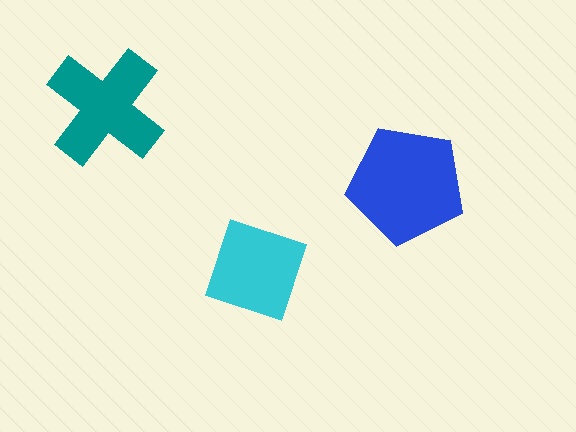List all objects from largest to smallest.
The blue pentagon, the teal cross, the cyan diamond.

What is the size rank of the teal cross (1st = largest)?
2nd.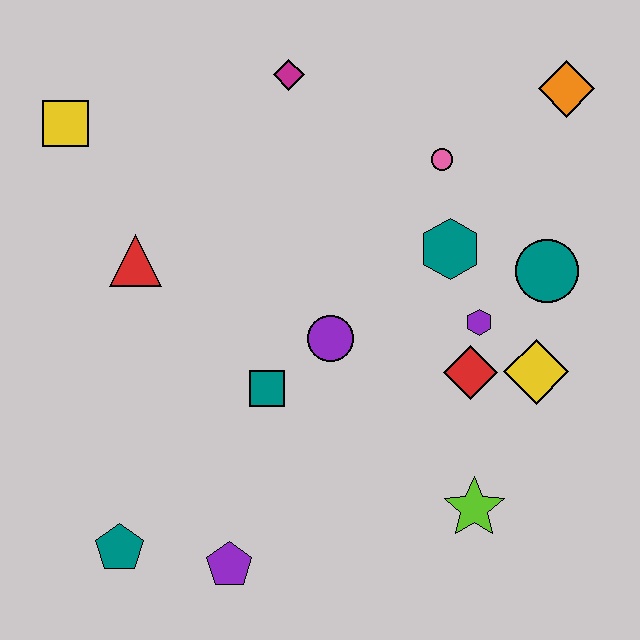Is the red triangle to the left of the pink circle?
Yes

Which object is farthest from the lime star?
The yellow square is farthest from the lime star.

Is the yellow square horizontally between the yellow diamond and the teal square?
No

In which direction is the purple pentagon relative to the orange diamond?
The purple pentagon is below the orange diamond.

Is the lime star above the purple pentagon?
Yes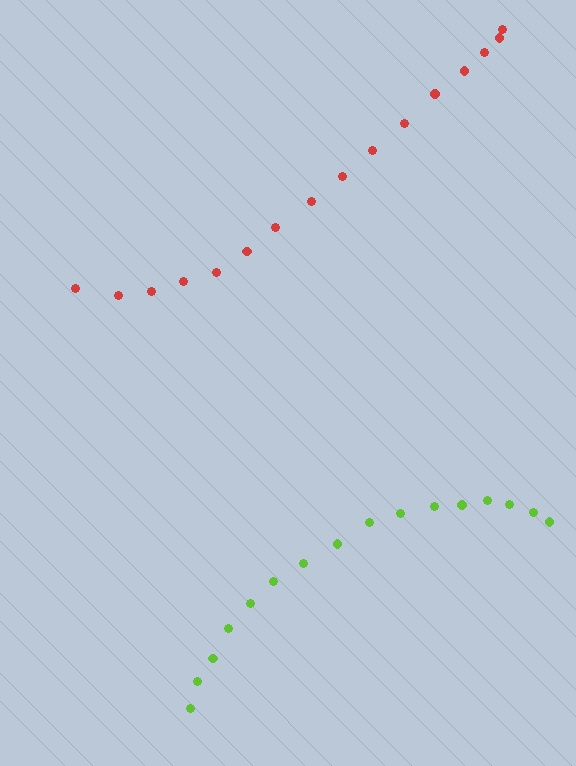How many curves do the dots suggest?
There are 2 distinct paths.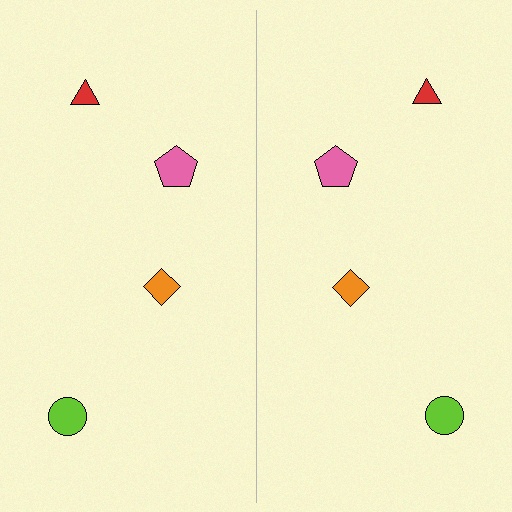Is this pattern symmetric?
Yes, this pattern has bilateral (reflection) symmetry.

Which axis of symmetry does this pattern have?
The pattern has a vertical axis of symmetry running through the center of the image.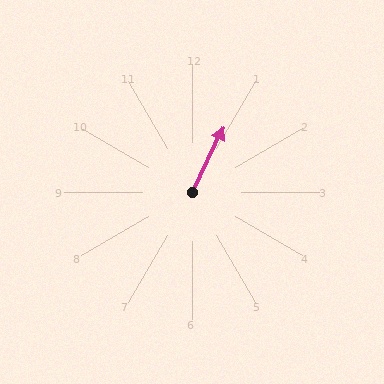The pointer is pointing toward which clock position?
Roughly 1 o'clock.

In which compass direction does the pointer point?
Northeast.